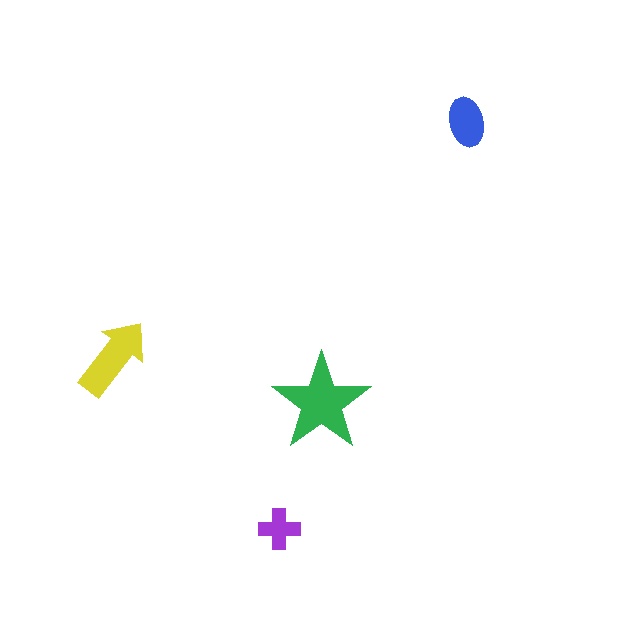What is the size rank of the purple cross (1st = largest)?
4th.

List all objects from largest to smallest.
The green star, the yellow arrow, the blue ellipse, the purple cross.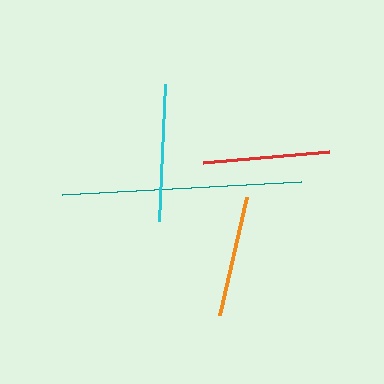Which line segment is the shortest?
The orange line is the shortest at approximately 121 pixels.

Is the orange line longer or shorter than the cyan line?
The cyan line is longer than the orange line.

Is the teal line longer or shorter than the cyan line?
The teal line is longer than the cyan line.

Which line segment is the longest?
The teal line is the longest at approximately 240 pixels.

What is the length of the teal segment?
The teal segment is approximately 240 pixels long.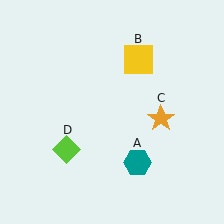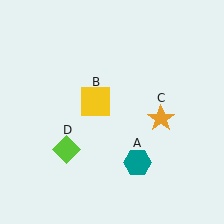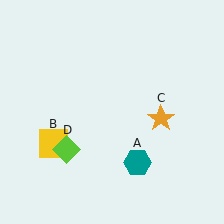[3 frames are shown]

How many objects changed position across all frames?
1 object changed position: yellow square (object B).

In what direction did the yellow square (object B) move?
The yellow square (object B) moved down and to the left.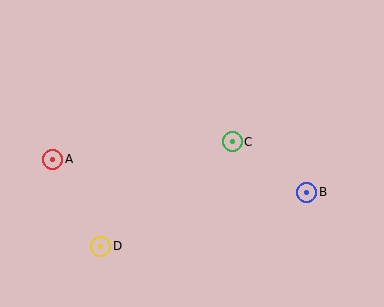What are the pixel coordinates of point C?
Point C is at (232, 142).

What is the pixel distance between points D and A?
The distance between D and A is 99 pixels.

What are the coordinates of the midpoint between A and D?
The midpoint between A and D is at (77, 203).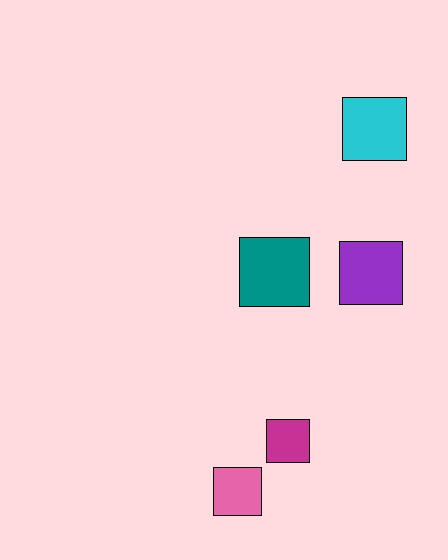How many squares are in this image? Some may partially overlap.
There are 5 squares.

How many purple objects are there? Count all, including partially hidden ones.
There is 1 purple object.